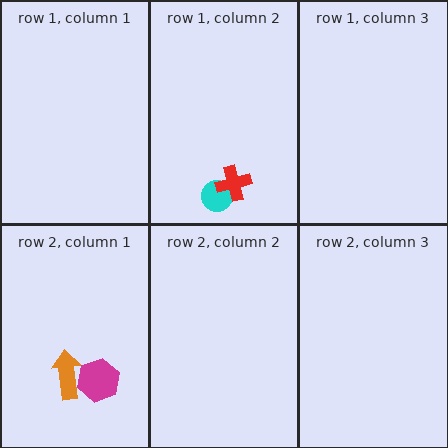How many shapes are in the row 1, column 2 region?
2.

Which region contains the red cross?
The row 1, column 2 region.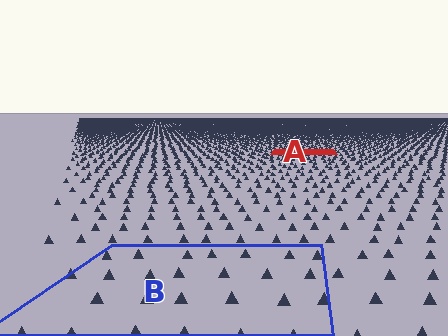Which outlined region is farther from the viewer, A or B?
Region A is farther from the viewer — the texture elements inside it appear smaller and more densely packed.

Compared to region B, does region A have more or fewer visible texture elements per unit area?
Region A has more texture elements per unit area — they are packed more densely because it is farther away.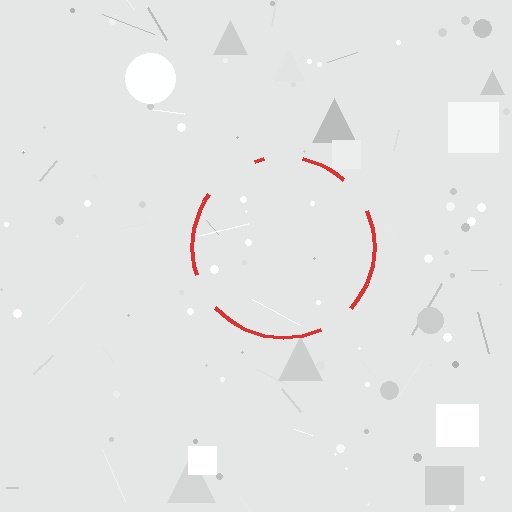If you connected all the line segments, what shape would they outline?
They would outline a circle.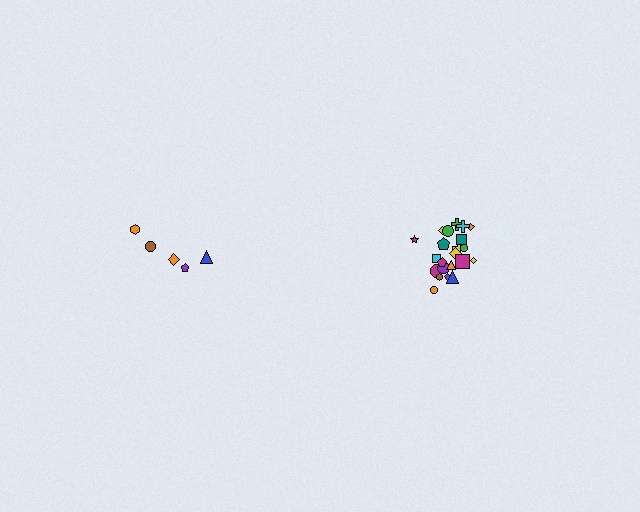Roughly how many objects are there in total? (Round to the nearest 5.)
Roughly 25 objects in total.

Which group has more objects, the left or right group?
The right group.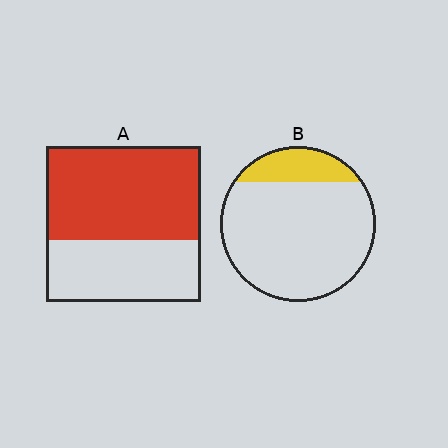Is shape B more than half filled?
No.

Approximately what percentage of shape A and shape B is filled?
A is approximately 60% and B is approximately 15%.